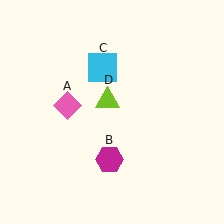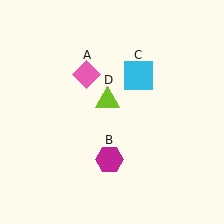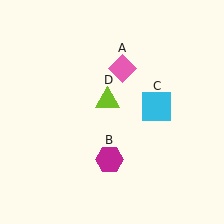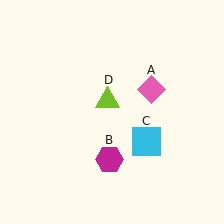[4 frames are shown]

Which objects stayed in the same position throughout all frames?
Magenta hexagon (object B) and lime triangle (object D) remained stationary.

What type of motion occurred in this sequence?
The pink diamond (object A), cyan square (object C) rotated clockwise around the center of the scene.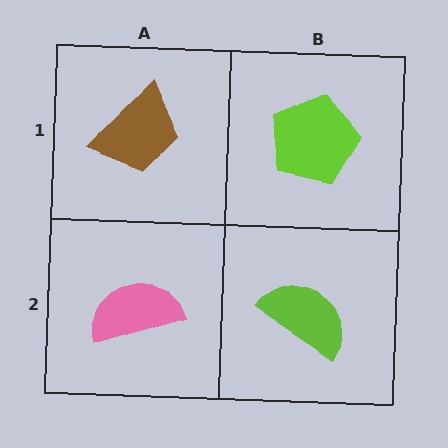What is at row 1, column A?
A brown trapezoid.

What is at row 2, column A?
A pink semicircle.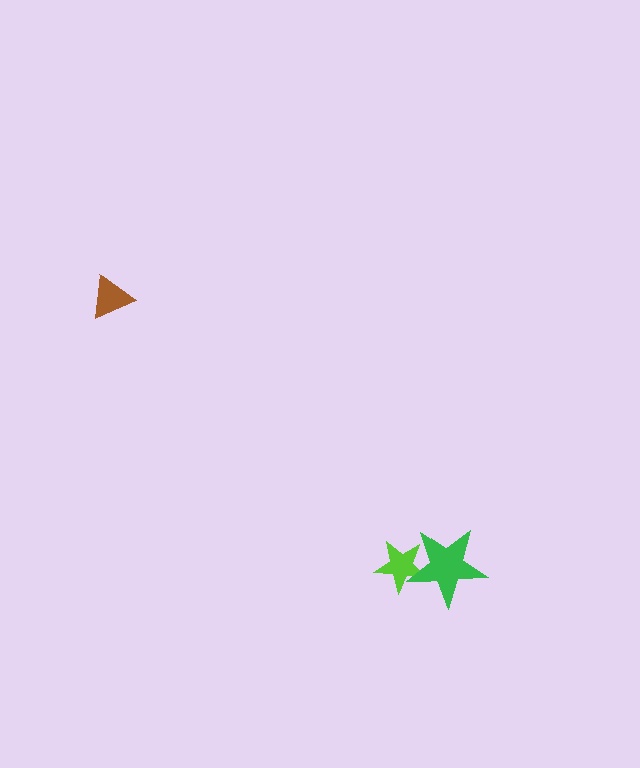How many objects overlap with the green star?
1 object overlaps with the green star.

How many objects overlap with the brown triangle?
0 objects overlap with the brown triangle.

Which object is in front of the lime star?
The green star is in front of the lime star.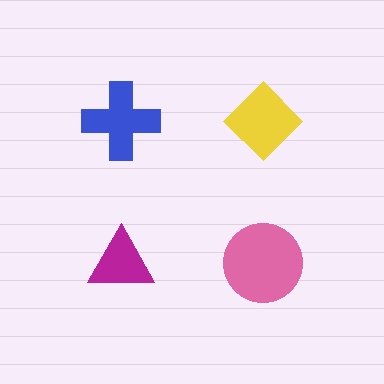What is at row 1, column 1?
A blue cross.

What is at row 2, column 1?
A magenta triangle.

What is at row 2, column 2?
A pink circle.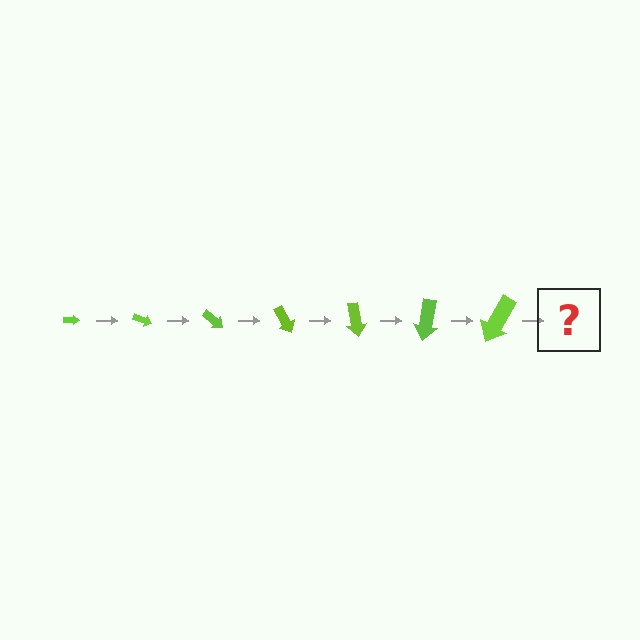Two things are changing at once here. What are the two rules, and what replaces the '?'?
The two rules are that the arrow grows larger each step and it rotates 20 degrees each step. The '?' should be an arrow, larger than the previous one and rotated 140 degrees from the start.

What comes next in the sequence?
The next element should be an arrow, larger than the previous one and rotated 140 degrees from the start.